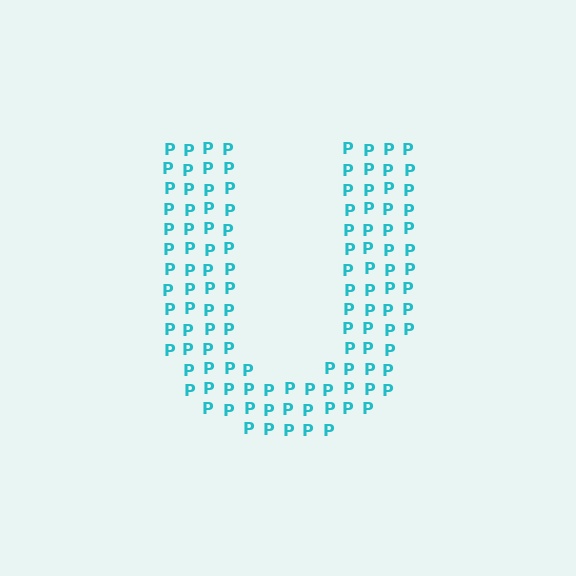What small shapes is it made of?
It is made of small letter P's.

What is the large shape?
The large shape is the letter U.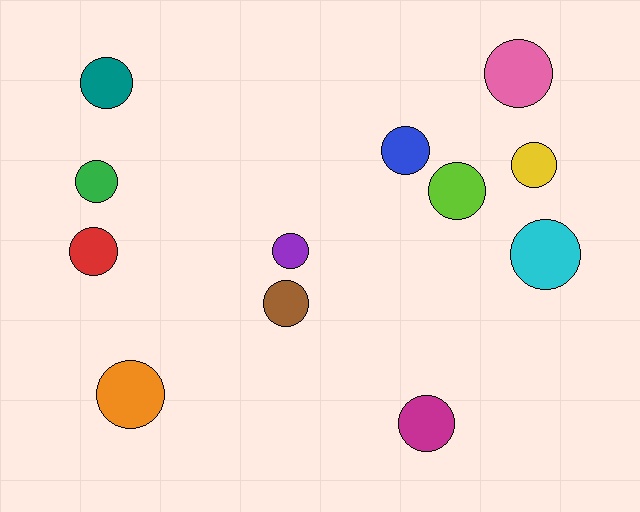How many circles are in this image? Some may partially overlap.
There are 12 circles.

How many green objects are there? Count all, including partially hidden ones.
There is 1 green object.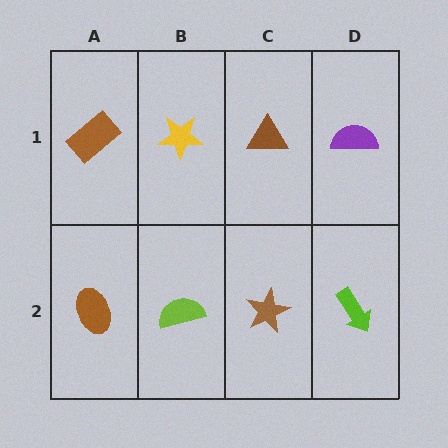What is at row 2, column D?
A lime arrow.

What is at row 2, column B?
A lime semicircle.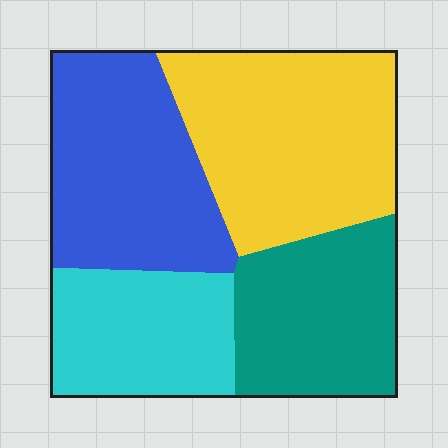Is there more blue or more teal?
Blue.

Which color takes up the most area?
Yellow, at roughly 30%.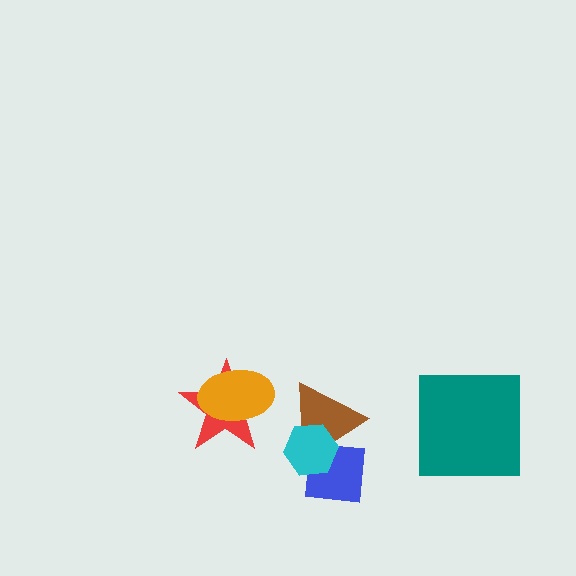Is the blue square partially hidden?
Yes, it is partially covered by another shape.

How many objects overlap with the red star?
1 object overlaps with the red star.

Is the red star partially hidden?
Yes, it is partially covered by another shape.